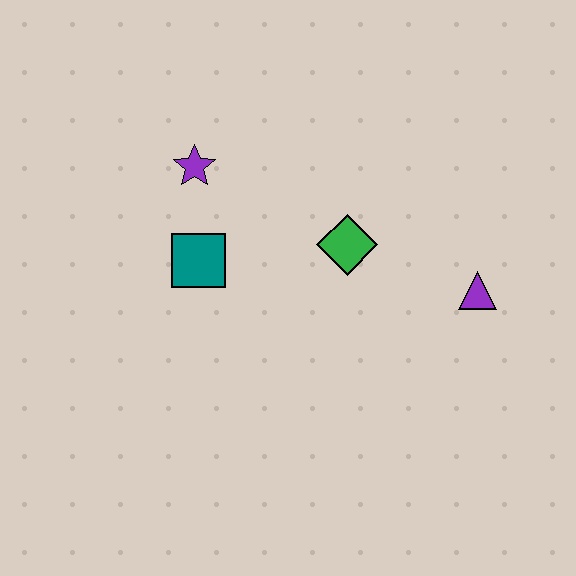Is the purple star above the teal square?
Yes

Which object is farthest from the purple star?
The purple triangle is farthest from the purple star.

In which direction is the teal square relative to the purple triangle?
The teal square is to the left of the purple triangle.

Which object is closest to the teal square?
The purple star is closest to the teal square.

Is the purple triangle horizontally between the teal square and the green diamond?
No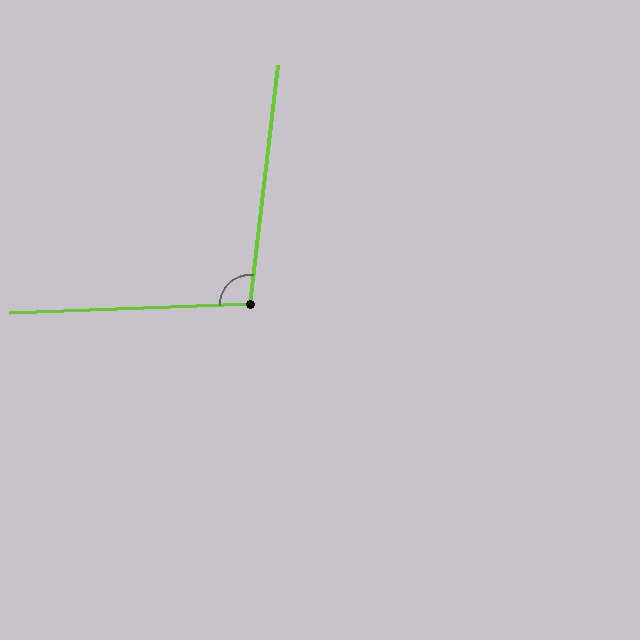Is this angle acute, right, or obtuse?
It is obtuse.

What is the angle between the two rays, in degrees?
Approximately 99 degrees.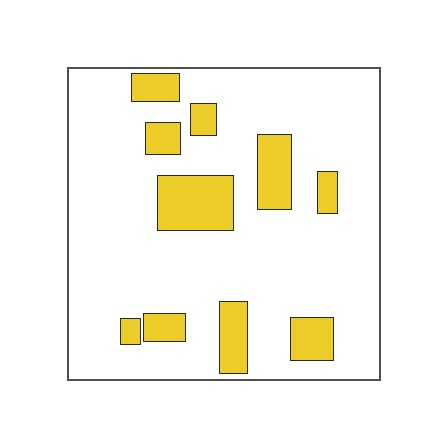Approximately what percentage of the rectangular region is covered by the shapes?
Approximately 15%.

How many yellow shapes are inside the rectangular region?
10.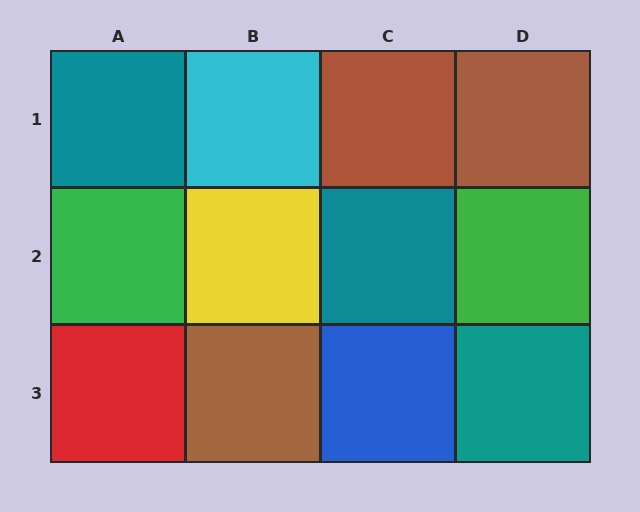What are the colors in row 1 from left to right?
Teal, cyan, brown, brown.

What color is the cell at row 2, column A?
Green.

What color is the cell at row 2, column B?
Yellow.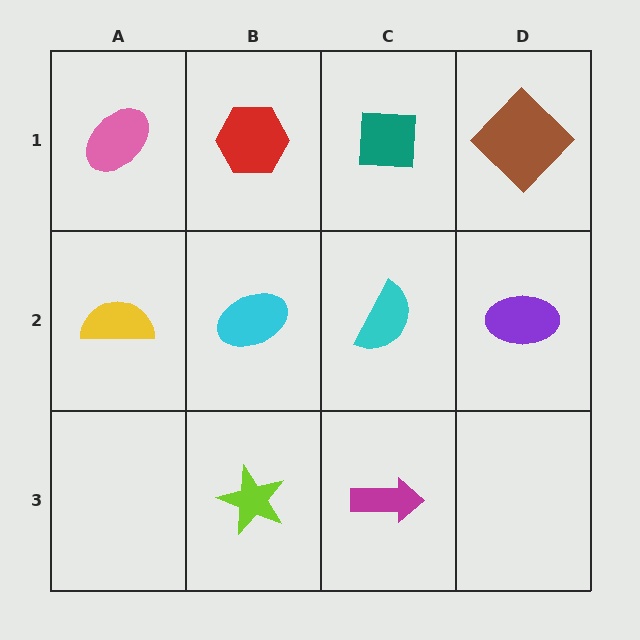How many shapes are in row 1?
4 shapes.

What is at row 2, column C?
A cyan semicircle.